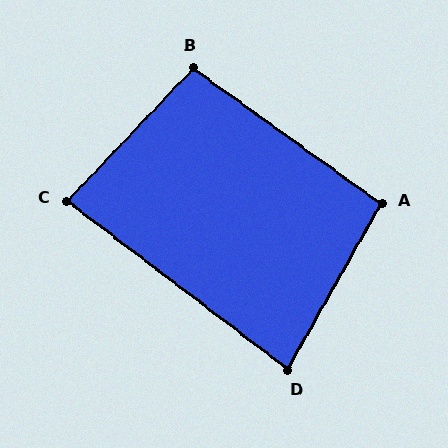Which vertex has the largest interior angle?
B, at approximately 98 degrees.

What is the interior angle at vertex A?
Approximately 96 degrees (obtuse).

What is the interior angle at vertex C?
Approximately 84 degrees (acute).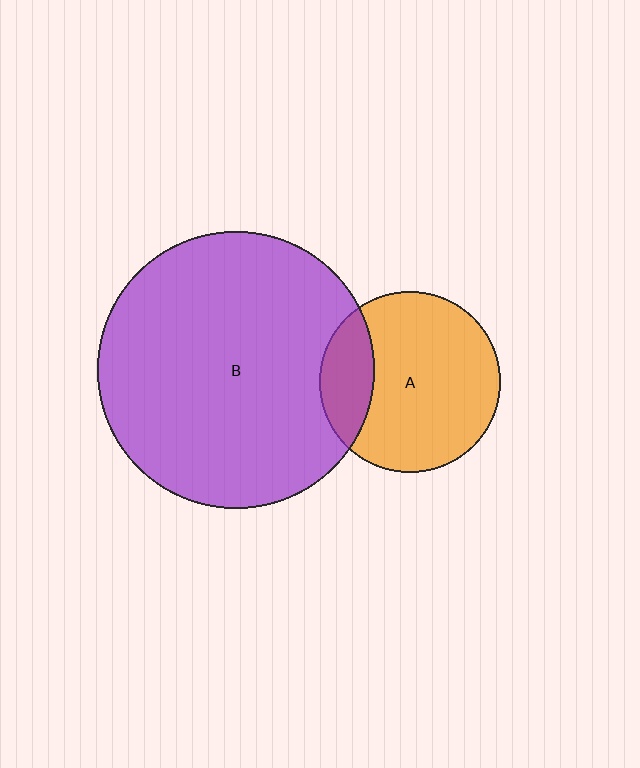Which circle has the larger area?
Circle B (purple).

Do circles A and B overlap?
Yes.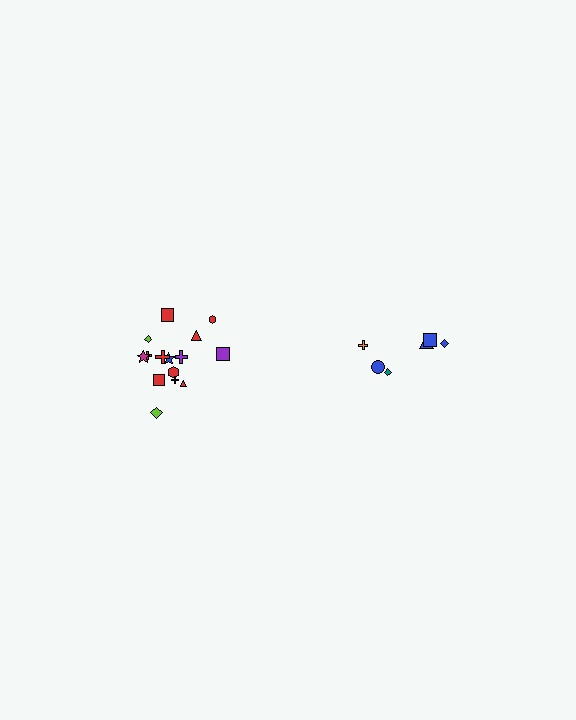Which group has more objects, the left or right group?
The left group.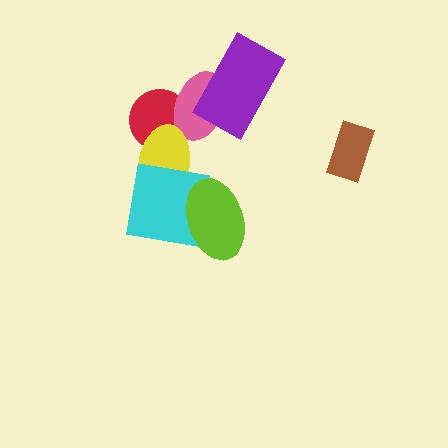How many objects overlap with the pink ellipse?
3 objects overlap with the pink ellipse.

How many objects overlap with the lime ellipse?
1 object overlaps with the lime ellipse.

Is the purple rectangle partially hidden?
No, no other shape covers it.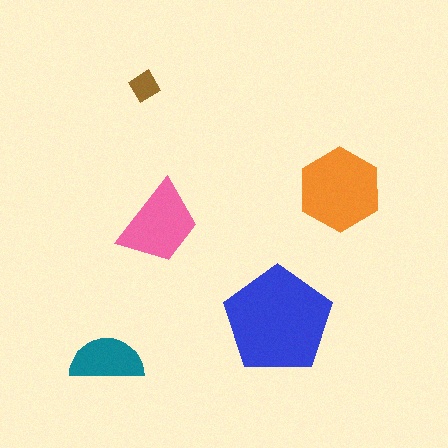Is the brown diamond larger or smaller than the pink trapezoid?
Smaller.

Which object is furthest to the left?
The teal semicircle is leftmost.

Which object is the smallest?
The brown diamond.